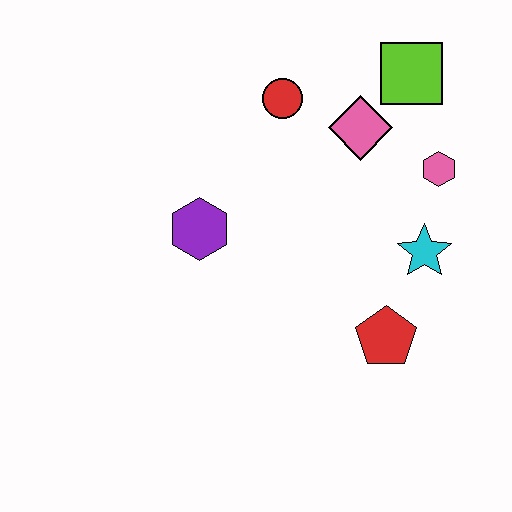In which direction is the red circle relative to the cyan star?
The red circle is above the cyan star.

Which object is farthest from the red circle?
The red pentagon is farthest from the red circle.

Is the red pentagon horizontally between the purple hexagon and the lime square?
Yes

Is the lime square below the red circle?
No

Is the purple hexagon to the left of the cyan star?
Yes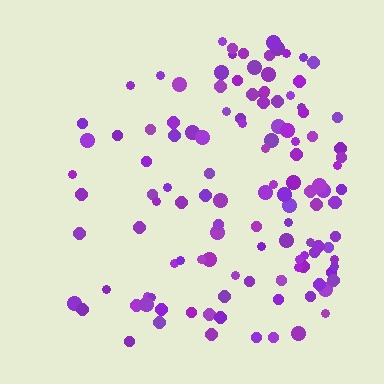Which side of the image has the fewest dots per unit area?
The left.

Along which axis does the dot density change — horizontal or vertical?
Horizontal.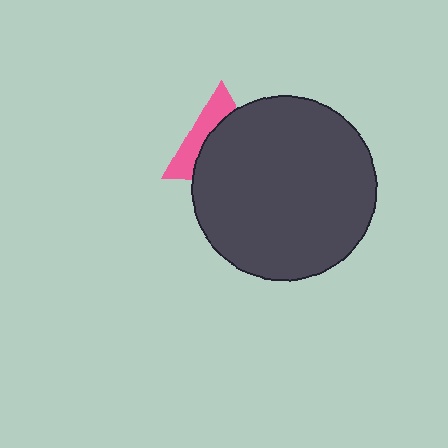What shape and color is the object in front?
The object in front is a dark gray circle.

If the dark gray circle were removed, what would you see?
You would see the complete pink triangle.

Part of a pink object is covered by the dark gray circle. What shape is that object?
It is a triangle.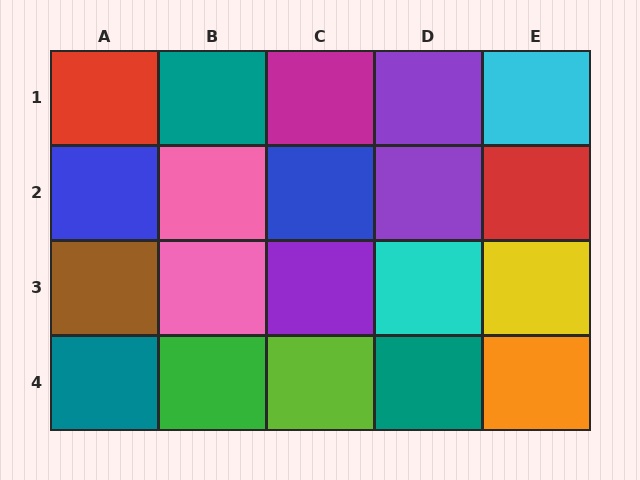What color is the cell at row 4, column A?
Teal.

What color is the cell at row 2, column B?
Pink.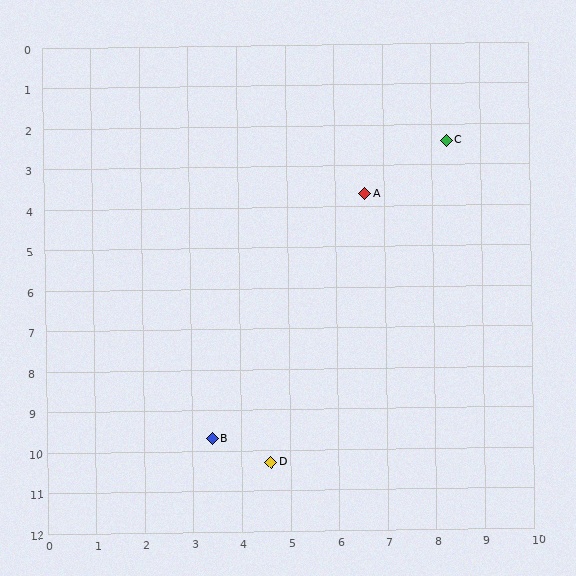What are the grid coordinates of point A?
Point A is at approximately (6.6, 3.7).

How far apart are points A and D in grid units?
Points A and D are about 6.9 grid units apart.